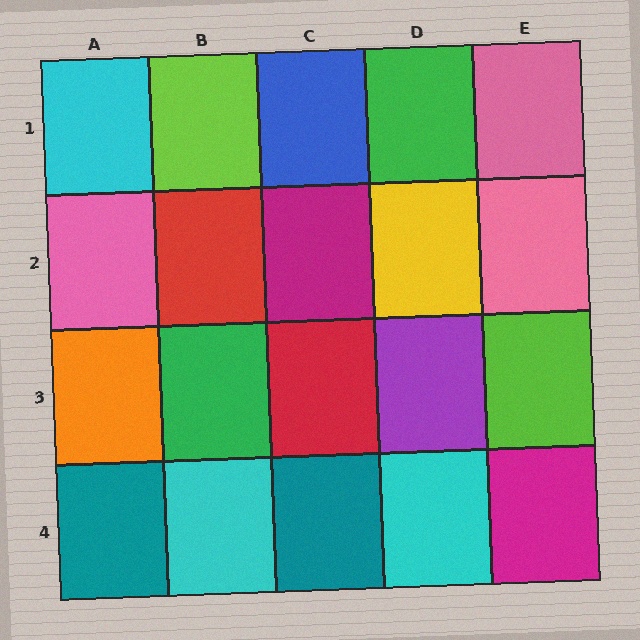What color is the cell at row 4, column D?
Cyan.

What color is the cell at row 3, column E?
Lime.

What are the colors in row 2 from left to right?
Pink, red, magenta, yellow, pink.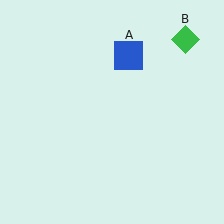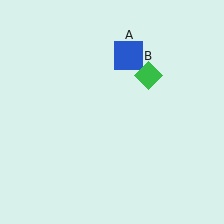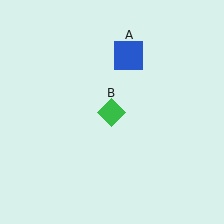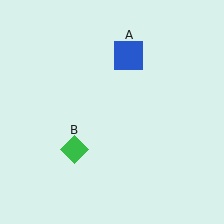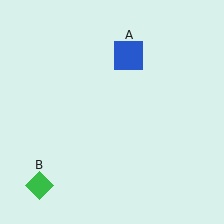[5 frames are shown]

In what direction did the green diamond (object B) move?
The green diamond (object B) moved down and to the left.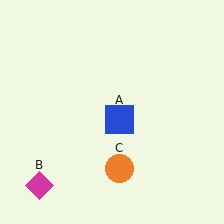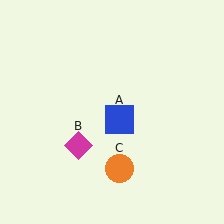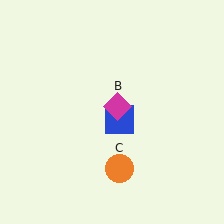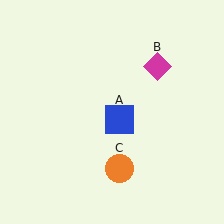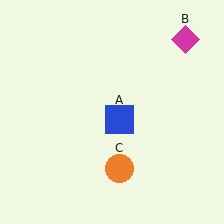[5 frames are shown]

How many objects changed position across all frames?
1 object changed position: magenta diamond (object B).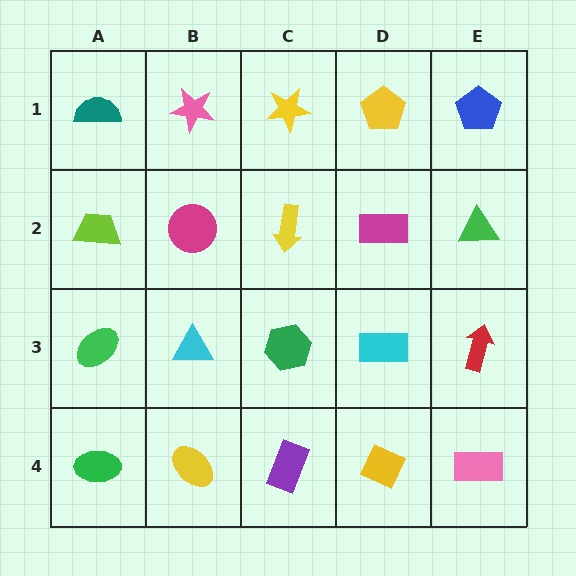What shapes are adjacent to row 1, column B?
A magenta circle (row 2, column B), a teal semicircle (row 1, column A), a yellow star (row 1, column C).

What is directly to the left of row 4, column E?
A yellow diamond.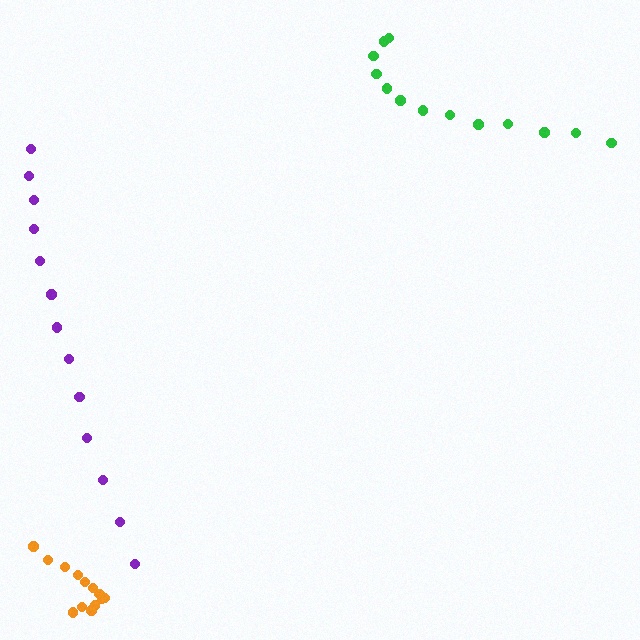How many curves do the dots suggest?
There are 3 distinct paths.